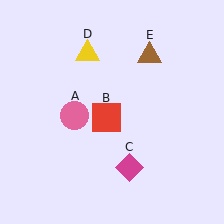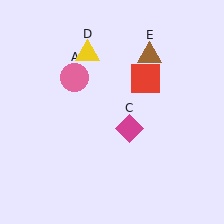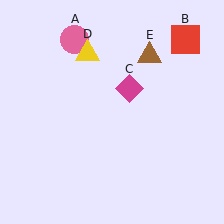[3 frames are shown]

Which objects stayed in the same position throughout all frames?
Yellow triangle (object D) and brown triangle (object E) remained stationary.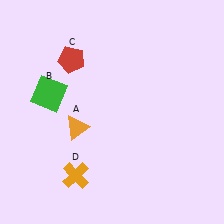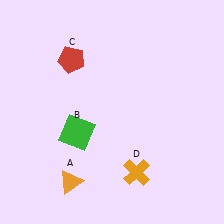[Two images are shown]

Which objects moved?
The objects that moved are: the orange triangle (A), the green square (B), the orange cross (D).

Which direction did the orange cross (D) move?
The orange cross (D) moved right.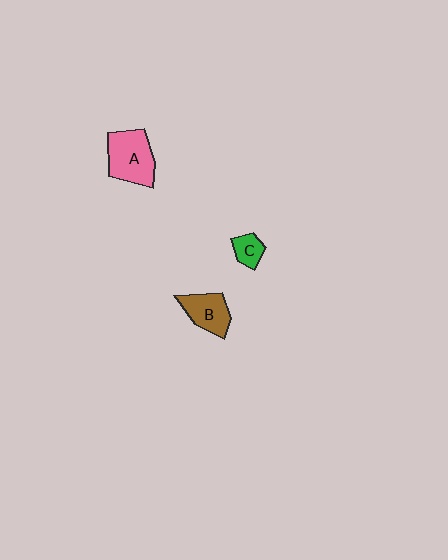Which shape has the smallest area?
Shape C (green).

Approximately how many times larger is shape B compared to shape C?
Approximately 1.9 times.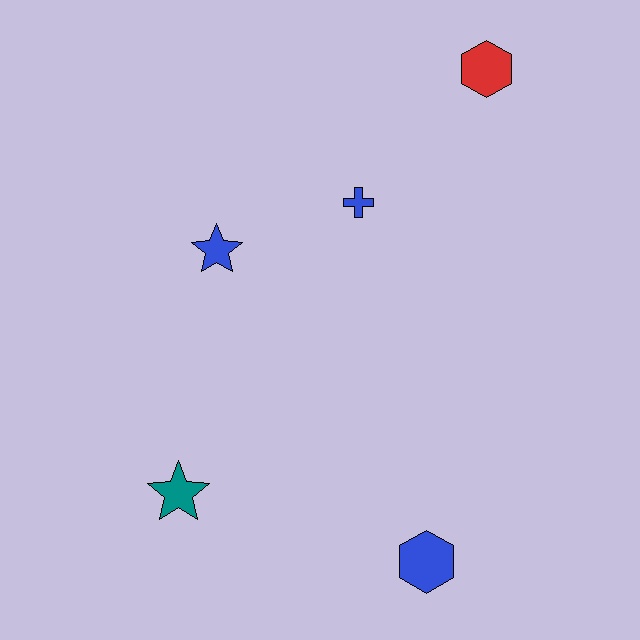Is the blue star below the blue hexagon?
No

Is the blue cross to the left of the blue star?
No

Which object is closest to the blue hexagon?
The teal star is closest to the blue hexagon.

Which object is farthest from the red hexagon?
The teal star is farthest from the red hexagon.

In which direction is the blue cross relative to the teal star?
The blue cross is above the teal star.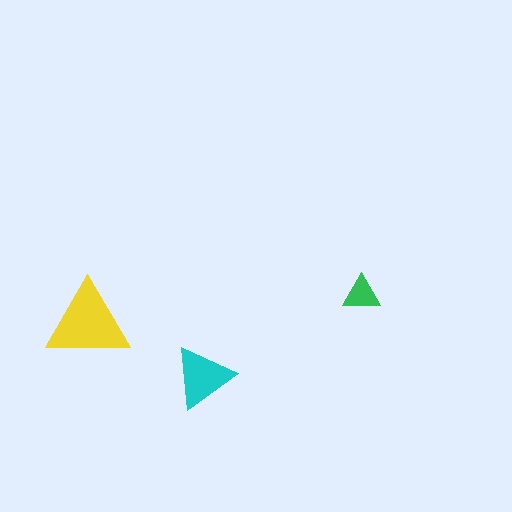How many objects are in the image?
There are 3 objects in the image.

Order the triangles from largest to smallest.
the yellow one, the cyan one, the green one.